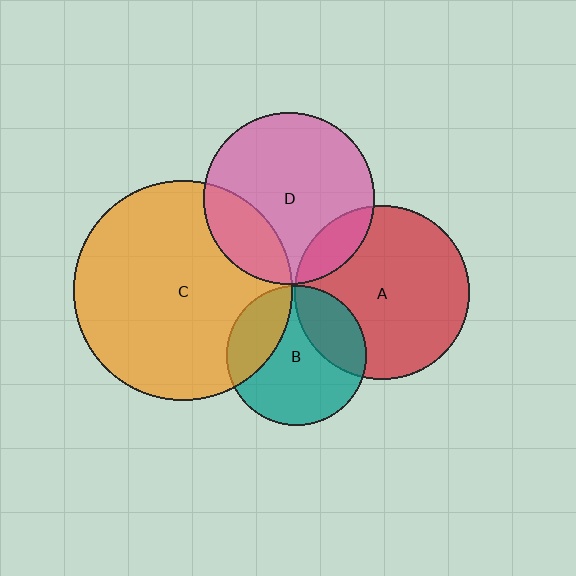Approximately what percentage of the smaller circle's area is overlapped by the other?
Approximately 25%.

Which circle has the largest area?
Circle C (orange).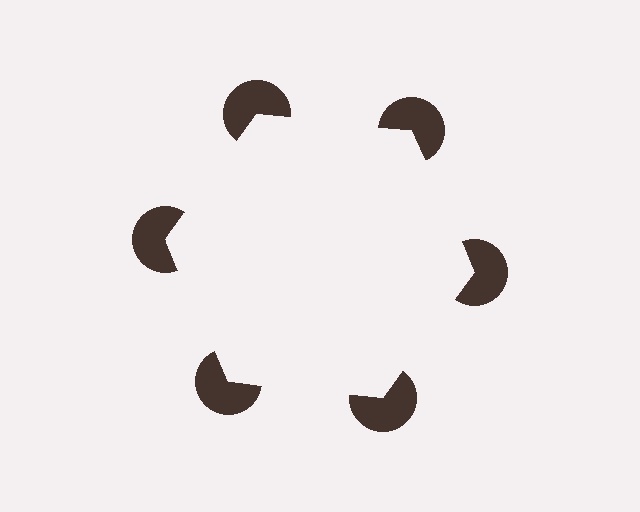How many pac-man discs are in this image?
There are 6 — one at each vertex of the illusory hexagon.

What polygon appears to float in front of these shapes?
An illusory hexagon — its edges are inferred from the aligned wedge cuts in the pac-man discs, not physically drawn.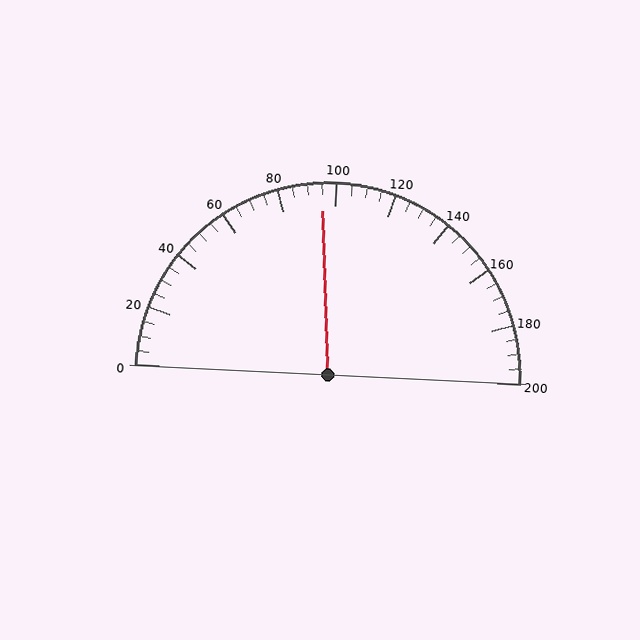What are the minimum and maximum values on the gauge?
The gauge ranges from 0 to 200.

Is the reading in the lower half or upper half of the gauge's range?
The reading is in the lower half of the range (0 to 200).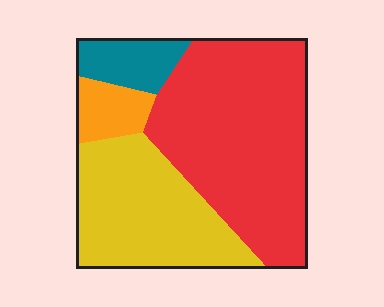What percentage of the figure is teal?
Teal takes up about one tenth (1/10) of the figure.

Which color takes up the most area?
Red, at roughly 50%.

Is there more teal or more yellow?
Yellow.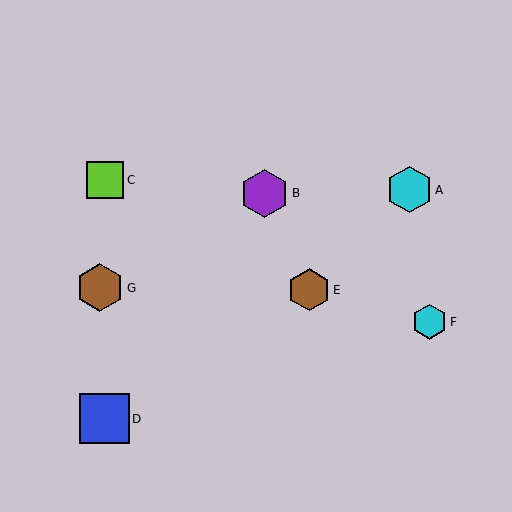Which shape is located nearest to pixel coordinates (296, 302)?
The brown hexagon (labeled E) at (309, 290) is nearest to that location.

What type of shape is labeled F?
Shape F is a cyan hexagon.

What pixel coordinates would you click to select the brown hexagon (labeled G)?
Click at (100, 288) to select the brown hexagon G.